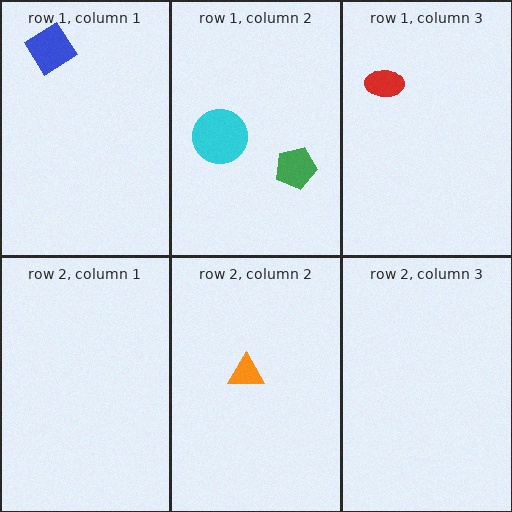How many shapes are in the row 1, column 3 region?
1.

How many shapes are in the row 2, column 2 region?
1.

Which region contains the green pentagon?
The row 1, column 2 region.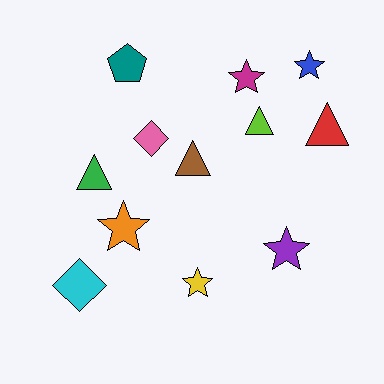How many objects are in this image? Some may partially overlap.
There are 12 objects.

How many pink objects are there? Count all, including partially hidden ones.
There is 1 pink object.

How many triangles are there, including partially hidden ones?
There are 4 triangles.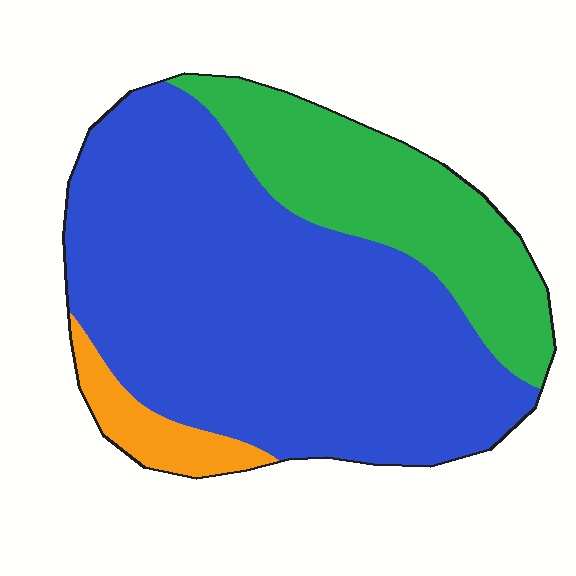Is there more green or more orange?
Green.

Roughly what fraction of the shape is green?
Green takes up about one quarter (1/4) of the shape.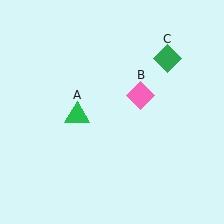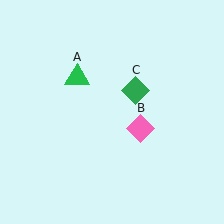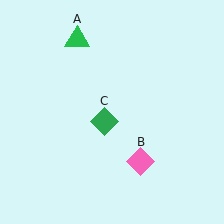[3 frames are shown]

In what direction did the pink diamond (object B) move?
The pink diamond (object B) moved down.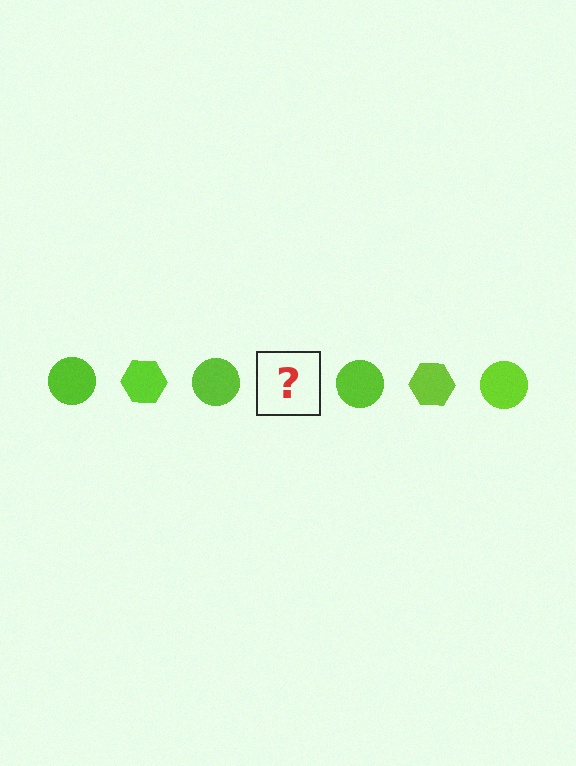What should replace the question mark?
The question mark should be replaced with a lime hexagon.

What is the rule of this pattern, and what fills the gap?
The rule is that the pattern cycles through circle, hexagon shapes in lime. The gap should be filled with a lime hexagon.